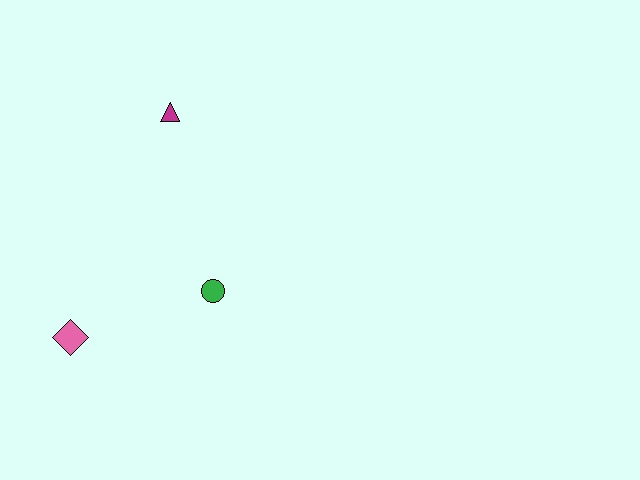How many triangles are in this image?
There is 1 triangle.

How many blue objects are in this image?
There are no blue objects.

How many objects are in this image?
There are 3 objects.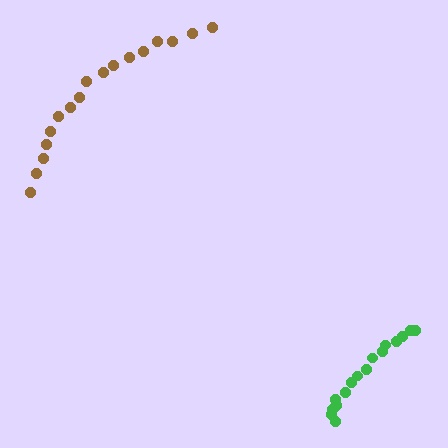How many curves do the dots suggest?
There are 2 distinct paths.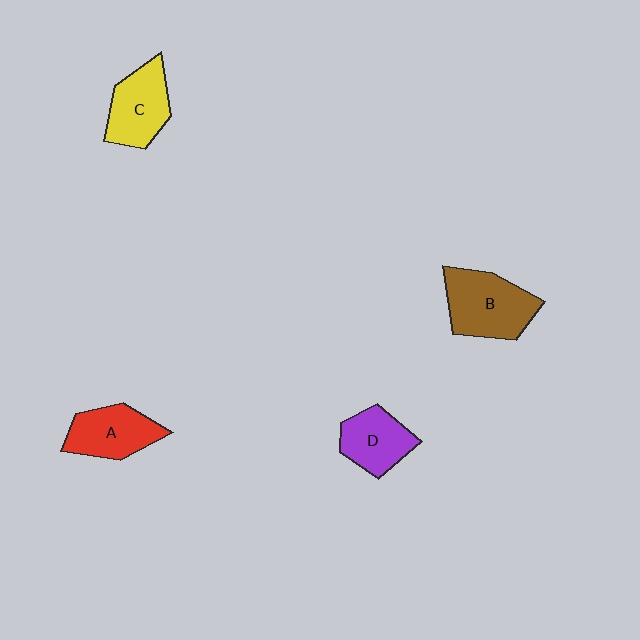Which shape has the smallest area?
Shape D (purple).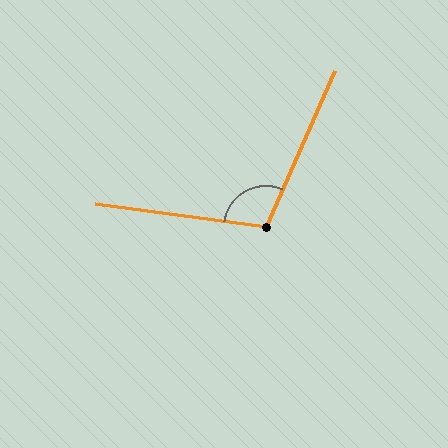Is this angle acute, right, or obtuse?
It is obtuse.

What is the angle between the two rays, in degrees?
Approximately 106 degrees.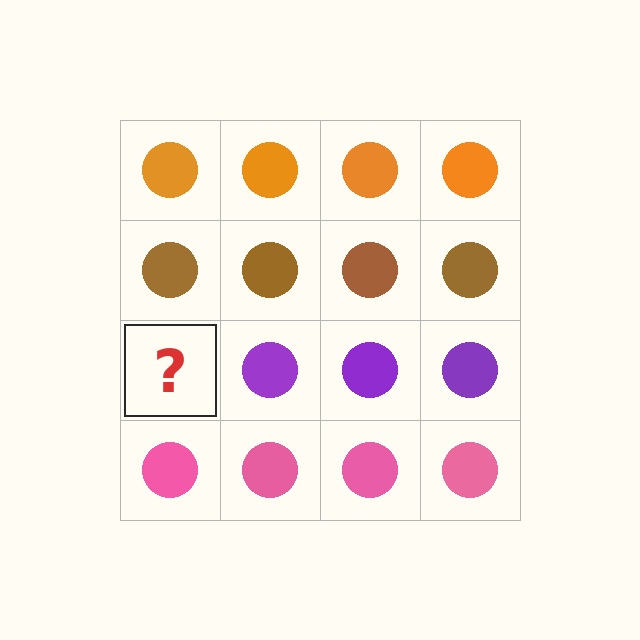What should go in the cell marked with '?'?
The missing cell should contain a purple circle.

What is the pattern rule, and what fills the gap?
The rule is that each row has a consistent color. The gap should be filled with a purple circle.